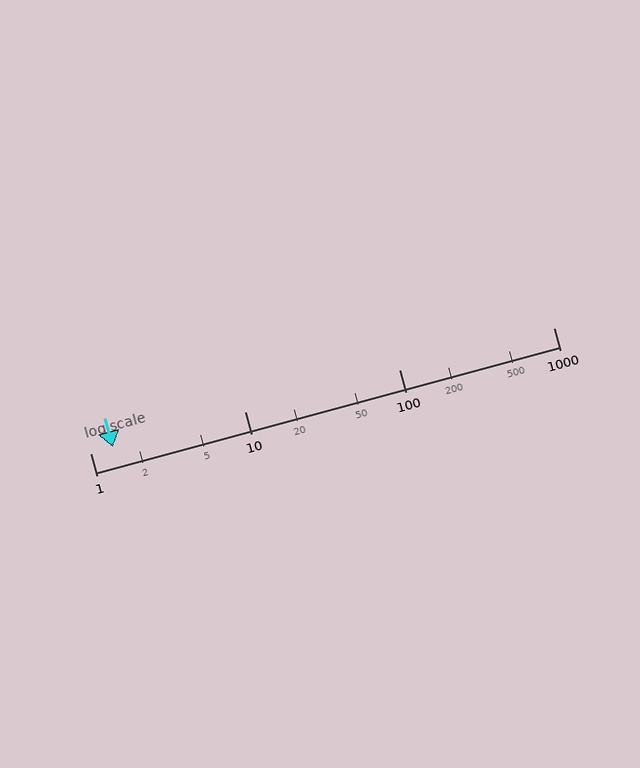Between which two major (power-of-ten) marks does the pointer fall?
The pointer is between 1 and 10.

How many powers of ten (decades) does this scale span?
The scale spans 3 decades, from 1 to 1000.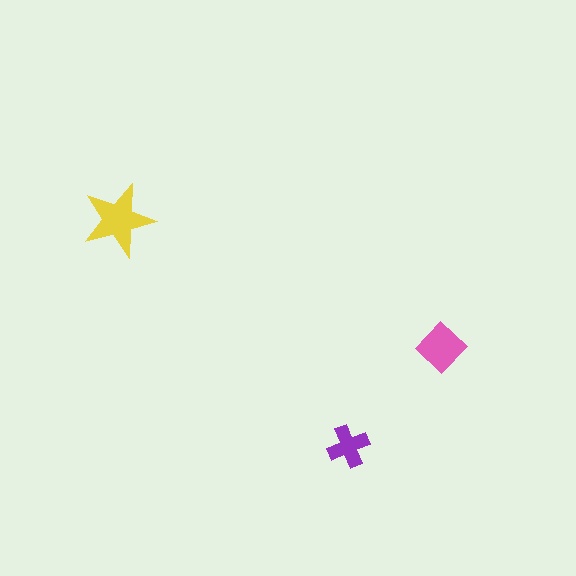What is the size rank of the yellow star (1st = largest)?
1st.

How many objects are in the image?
There are 3 objects in the image.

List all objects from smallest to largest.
The purple cross, the pink diamond, the yellow star.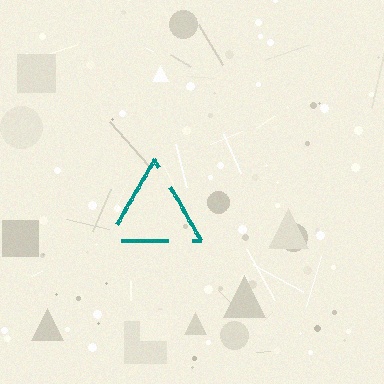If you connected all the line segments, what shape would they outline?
They would outline a triangle.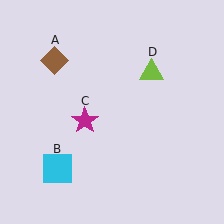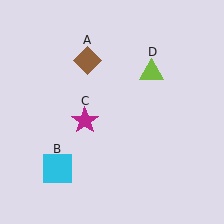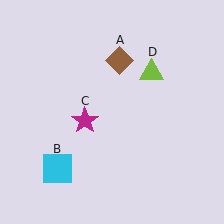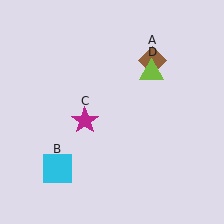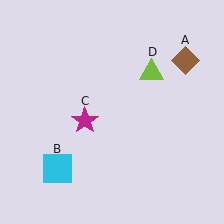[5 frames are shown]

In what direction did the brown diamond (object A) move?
The brown diamond (object A) moved right.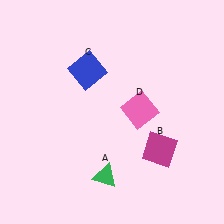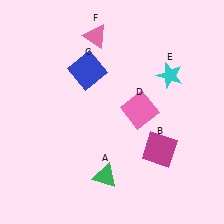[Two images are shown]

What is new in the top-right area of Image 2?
A cyan star (E) was added in the top-right area of Image 2.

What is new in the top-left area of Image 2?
A pink triangle (F) was added in the top-left area of Image 2.